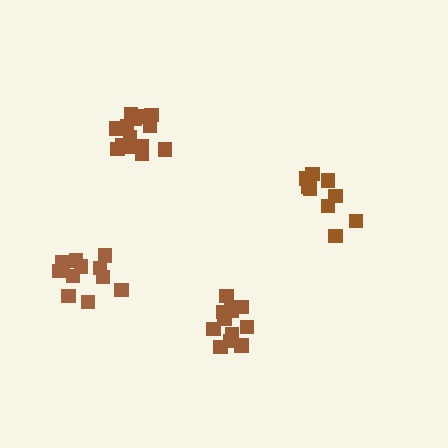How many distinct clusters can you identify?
There are 4 distinct clusters.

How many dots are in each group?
Group 1: 9 dots, Group 2: 11 dots, Group 3: 12 dots, Group 4: 14 dots (46 total).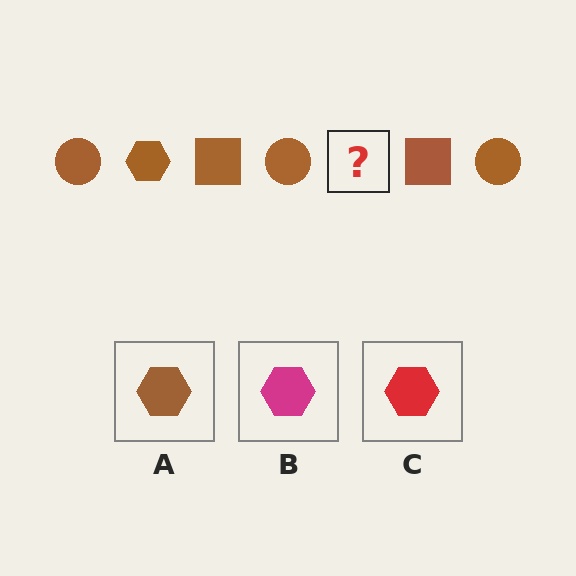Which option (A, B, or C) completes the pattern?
A.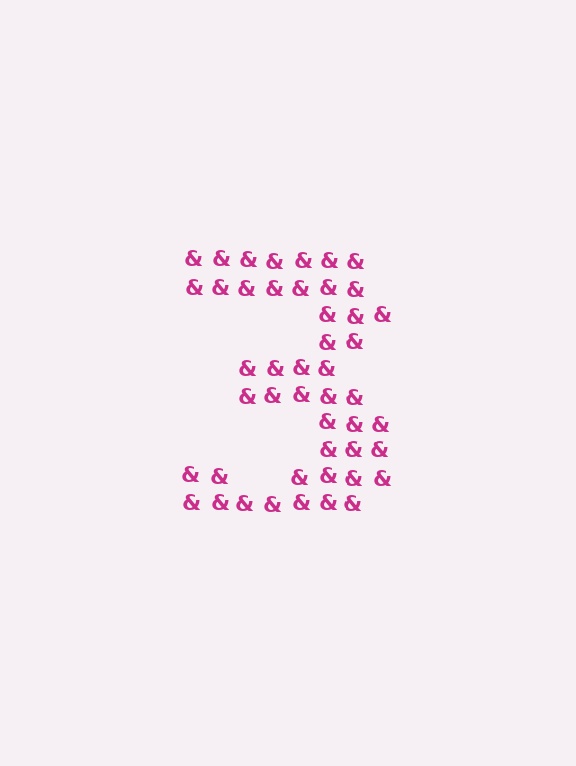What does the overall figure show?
The overall figure shows the digit 3.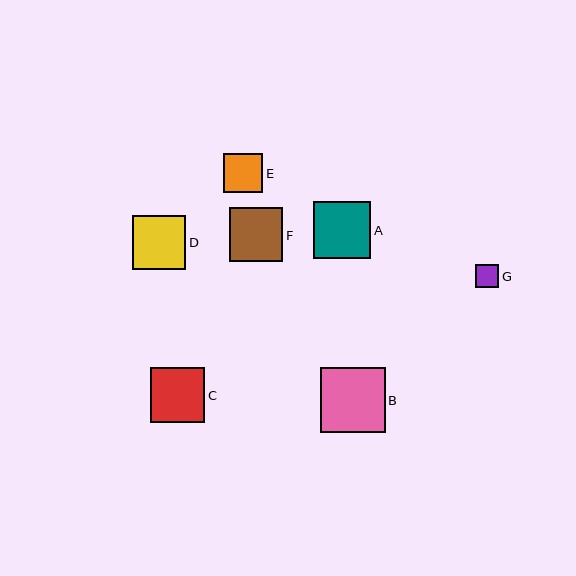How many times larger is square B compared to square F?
Square B is approximately 1.2 times the size of square F.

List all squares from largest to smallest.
From largest to smallest: B, A, C, F, D, E, G.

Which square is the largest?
Square B is the largest with a size of approximately 65 pixels.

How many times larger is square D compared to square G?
Square D is approximately 2.2 times the size of square G.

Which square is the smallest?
Square G is the smallest with a size of approximately 24 pixels.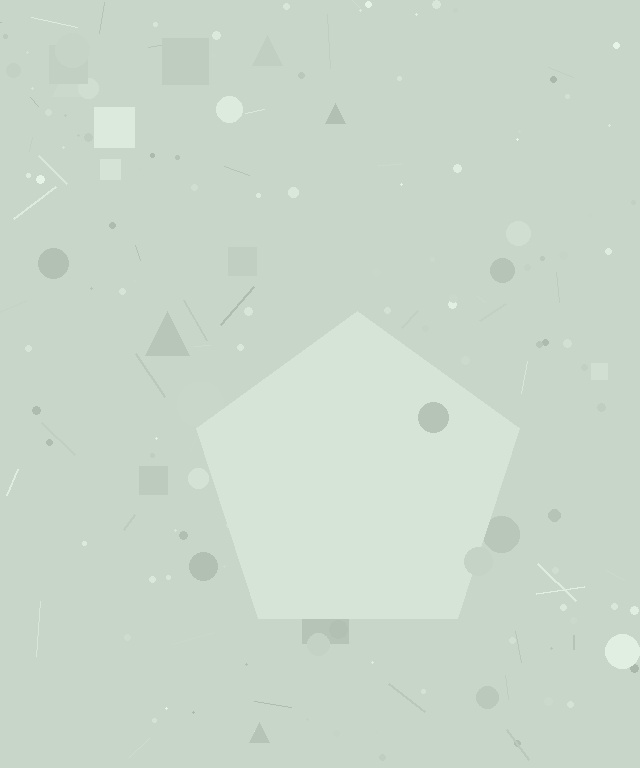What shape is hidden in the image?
A pentagon is hidden in the image.